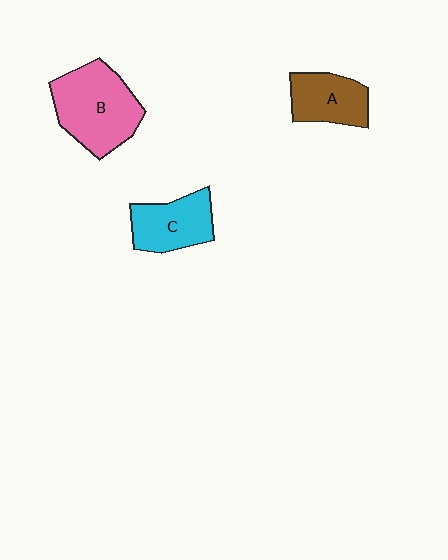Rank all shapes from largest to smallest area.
From largest to smallest: B (pink), C (cyan), A (brown).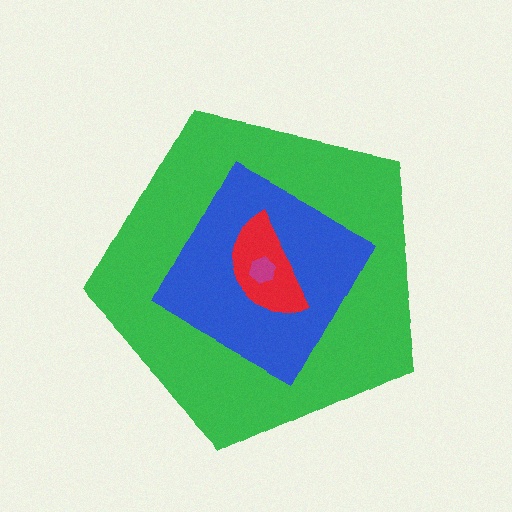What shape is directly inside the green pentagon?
The blue square.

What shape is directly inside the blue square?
The red semicircle.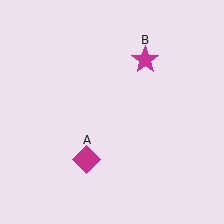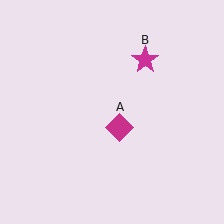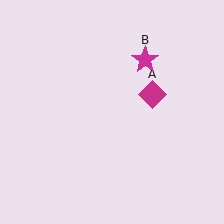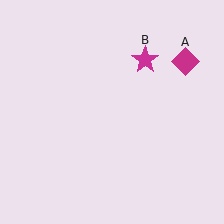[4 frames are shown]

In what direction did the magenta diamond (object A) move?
The magenta diamond (object A) moved up and to the right.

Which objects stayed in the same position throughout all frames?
Magenta star (object B) remained stationary.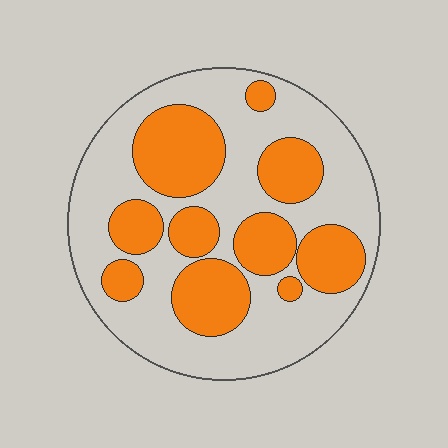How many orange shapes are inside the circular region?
10.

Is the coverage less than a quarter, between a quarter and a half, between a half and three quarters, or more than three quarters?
Between a quarter and a half.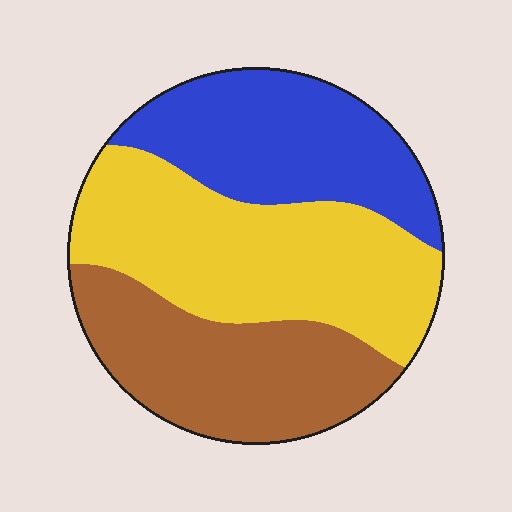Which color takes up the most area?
Yellow, at roughly 40%.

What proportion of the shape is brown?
Brown covers 30% of the shape.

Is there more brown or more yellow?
Yellow.